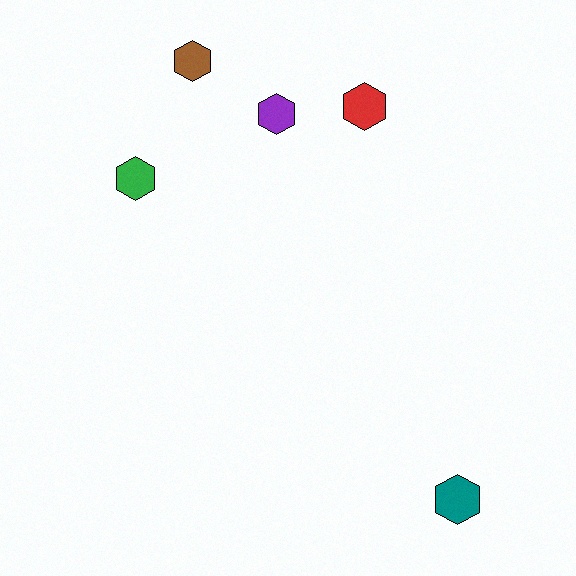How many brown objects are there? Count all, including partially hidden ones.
There is 1 brown object.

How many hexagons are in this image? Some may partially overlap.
There are 5 hexagons.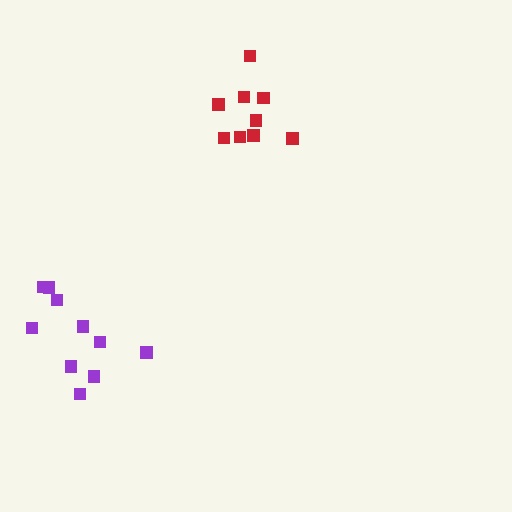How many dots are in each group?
Group 1: 9 dots, Group 2: 10 dots (19 total).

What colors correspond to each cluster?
The clusters are colored: red, purple.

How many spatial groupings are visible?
There are 2 spatial groupings.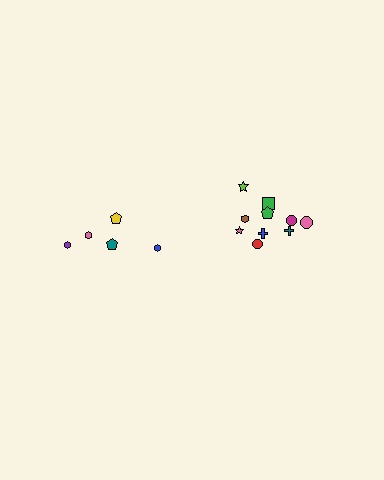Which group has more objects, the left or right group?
The right group.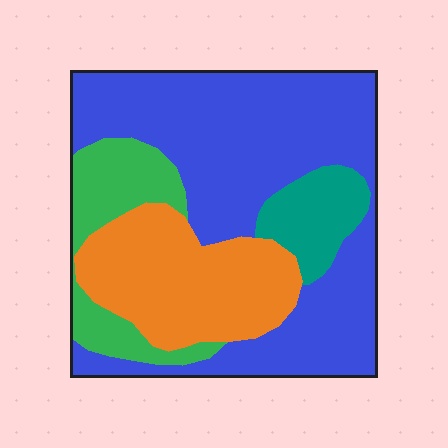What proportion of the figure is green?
Green takes up about one eighth (1/8) of the figure.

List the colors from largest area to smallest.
From largest to smallest: blue, orange, green, teal.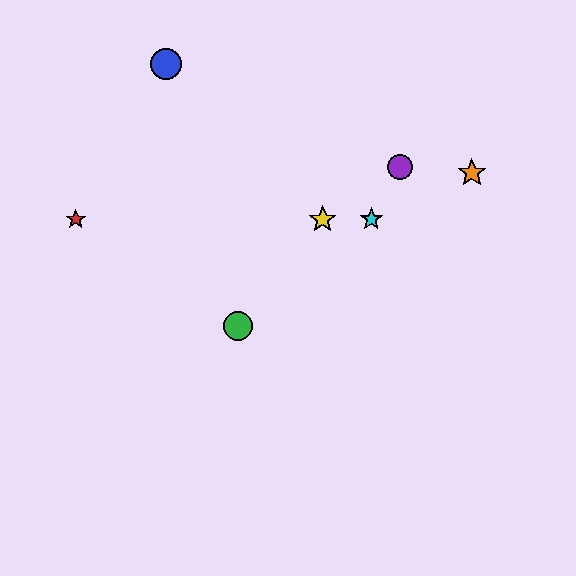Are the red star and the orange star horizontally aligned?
No, the red star is at y≈219 and the orange star is at y≈173.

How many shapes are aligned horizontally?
3 shapes (the red star, the yellow star, the cyan star) are aligned horizontally.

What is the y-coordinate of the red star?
The red star is at y≈219.